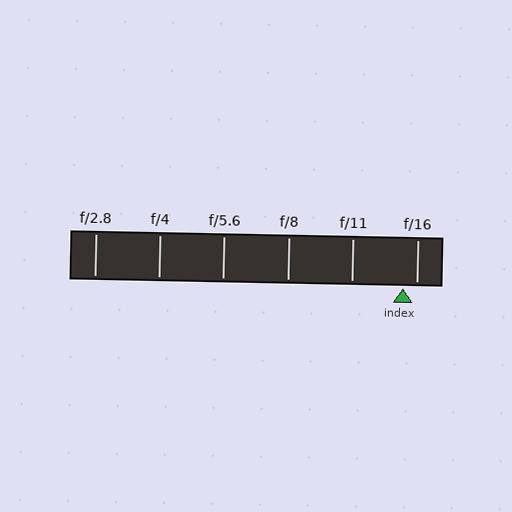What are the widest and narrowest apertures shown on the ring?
The widest aperture shown is f/2.8 and the narrowest is f/16.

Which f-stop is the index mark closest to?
The index mark is closest to f/16.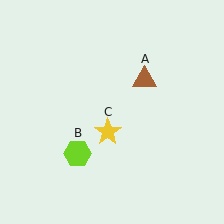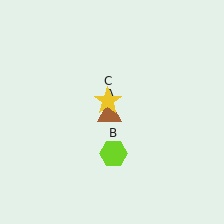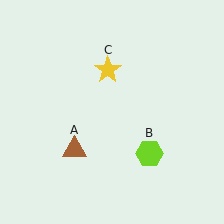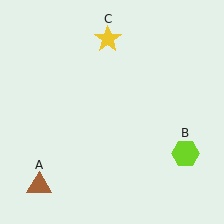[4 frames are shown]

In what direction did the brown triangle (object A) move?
The brown triangle (object A) moved down and to the left.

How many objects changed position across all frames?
3 objects changed position: brown triangle (object A), lime hexagon (object B), yellow star (object C).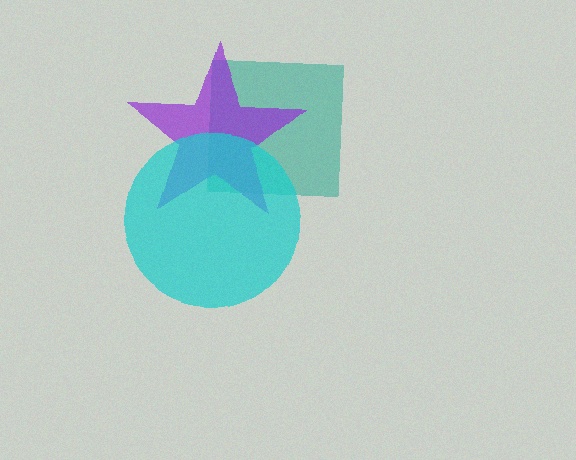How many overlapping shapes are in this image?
There are 3 overlapping shapes in the image.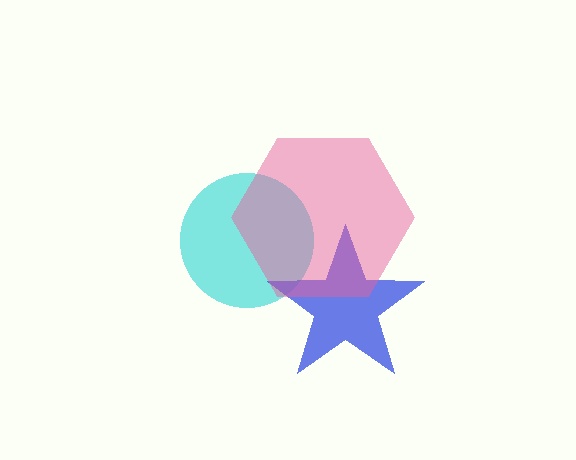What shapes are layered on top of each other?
The layered shapes are: a cyan circle, a blue star, a pink hexagon.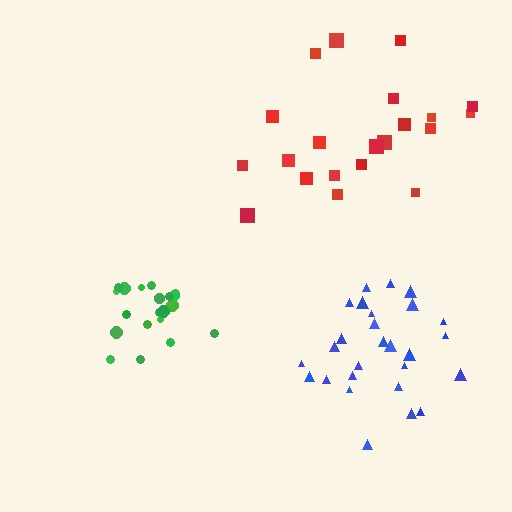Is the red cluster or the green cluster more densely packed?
Green.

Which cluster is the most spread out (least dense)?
Red.